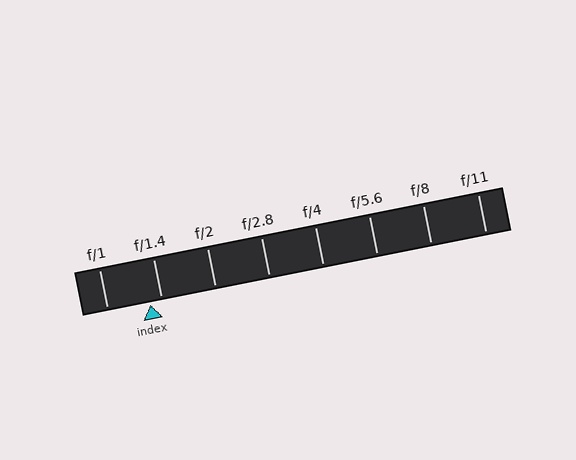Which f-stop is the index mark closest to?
The index mark is closest to f/1.4.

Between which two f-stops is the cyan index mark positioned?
The index mark is between f/1 and f/1.4.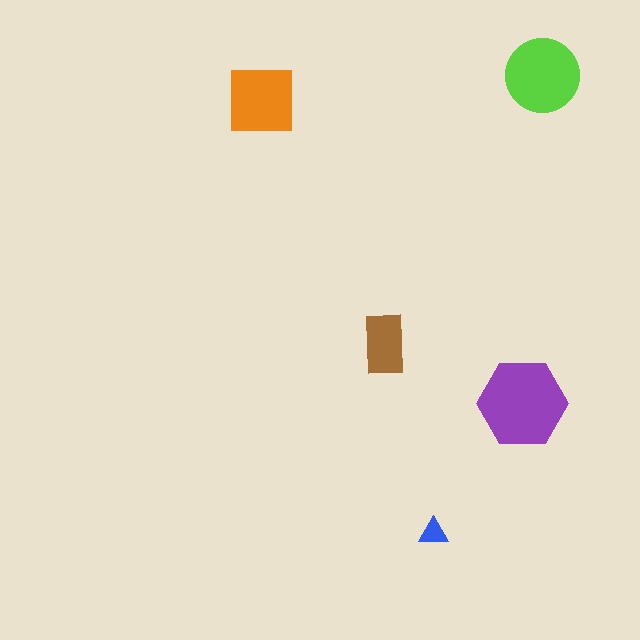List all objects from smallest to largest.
The blue triangle, the brown rectangle, the orange square, the lime circle, the purple hexagon.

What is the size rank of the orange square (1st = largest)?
3rd.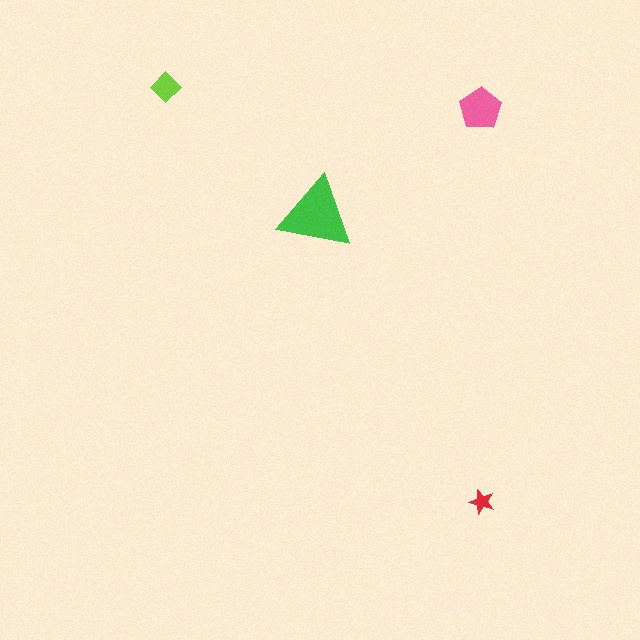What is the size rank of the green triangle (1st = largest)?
1st.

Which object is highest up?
The lime diamond is topmost.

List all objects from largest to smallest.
The green triangle, the pink pentagon, the lime diamond, the red star.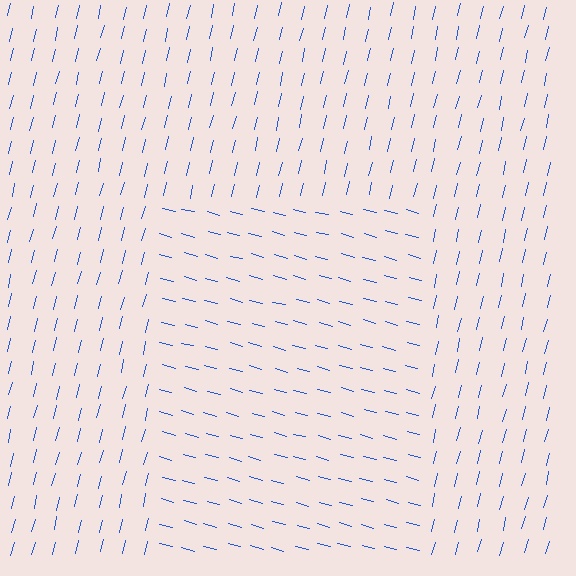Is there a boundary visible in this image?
Yes, there is a texture boundary formed by a change in line orientation.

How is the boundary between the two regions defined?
The boundary is defined purely by a change in line orientation (approximately 88 degrees difference). All lines are the same color and thickness.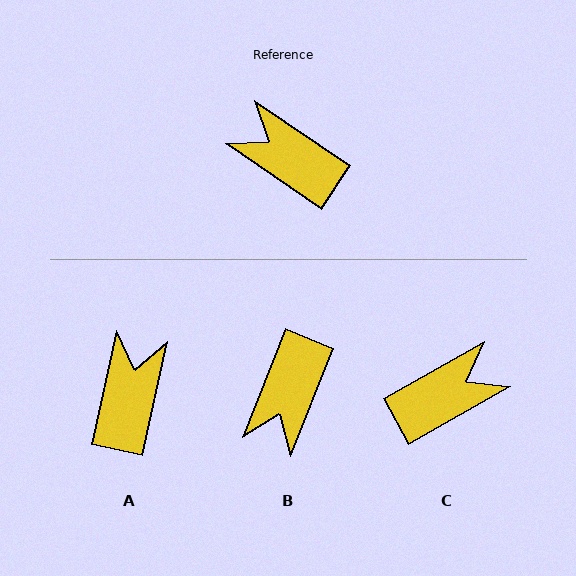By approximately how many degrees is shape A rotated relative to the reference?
Approximately 68 degrees clockwise.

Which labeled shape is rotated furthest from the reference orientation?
C, about 116 degrees away.